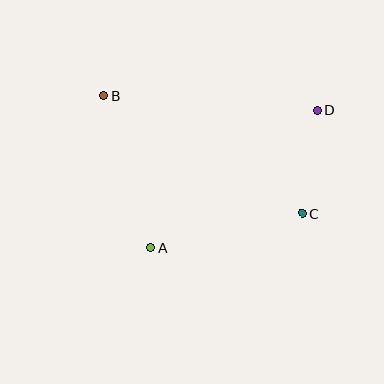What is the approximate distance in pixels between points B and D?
The distance between B and D is approximately 214 pixels.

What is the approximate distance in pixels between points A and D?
The distance between A and D is approximately 216 pixels.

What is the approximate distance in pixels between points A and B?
The distance between A and B is approximately 159 pixels.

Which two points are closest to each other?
Points C and D are closest to each other.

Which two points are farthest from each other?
Points B and C are farthest from each other.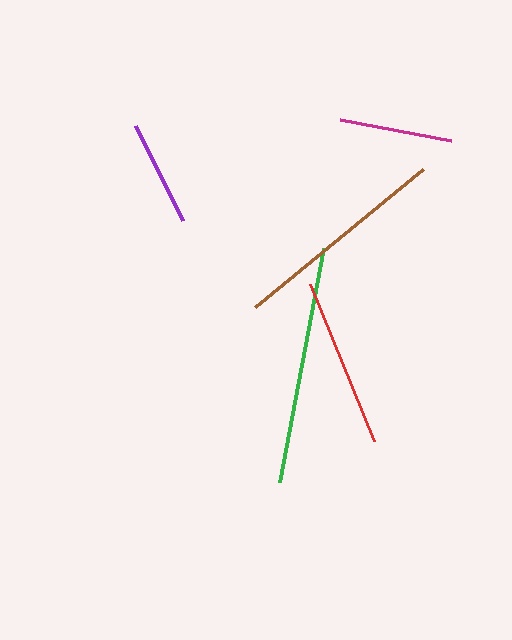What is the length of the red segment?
The red segment is approximately 169 pixels long.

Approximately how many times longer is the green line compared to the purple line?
The green line is approximately 2.2 times the length of the purple line.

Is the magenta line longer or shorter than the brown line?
The brown line is longer than the magenta line.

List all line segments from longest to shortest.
From longest to shortest: green, brown, red, magenta, purple.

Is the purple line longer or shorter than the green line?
The green line is longer than the purple line.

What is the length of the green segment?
The green segment is approximately 238 pixels long.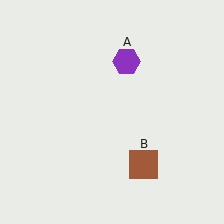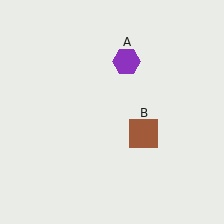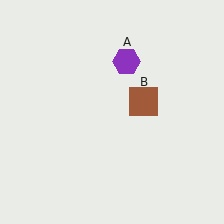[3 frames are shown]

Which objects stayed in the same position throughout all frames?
Purple hexagon (object A) remained stationary.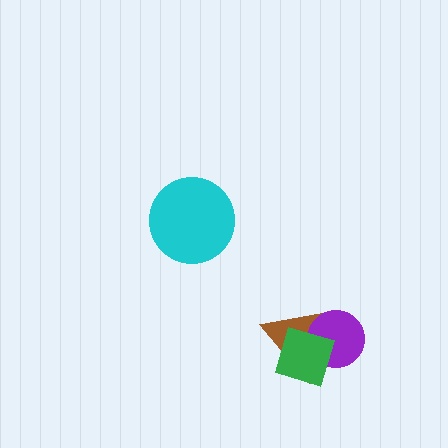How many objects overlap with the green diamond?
2 objects overlap with the green diamond.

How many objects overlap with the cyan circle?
0 objects overlap with the cyan circle.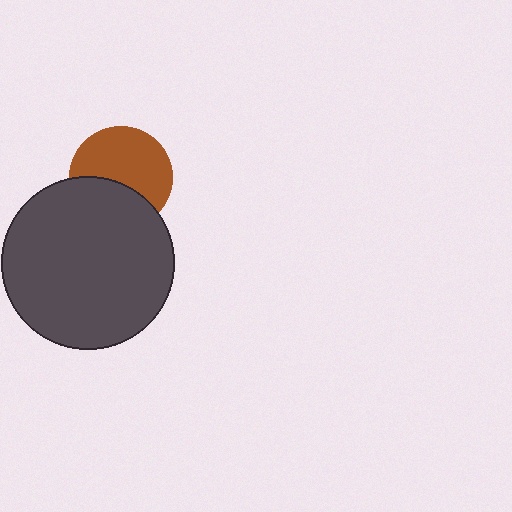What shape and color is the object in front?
The object in front is a dark gray circle.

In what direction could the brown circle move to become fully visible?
The brown circle could move up. That would shift it out from behind the dark gray circle entirely.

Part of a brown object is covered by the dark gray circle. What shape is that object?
It is a circle.